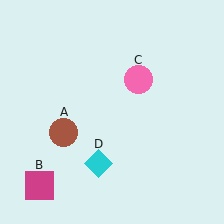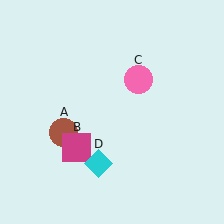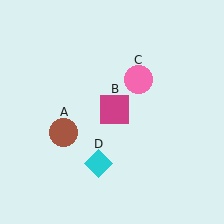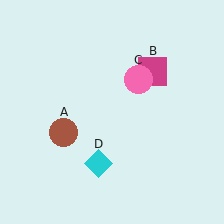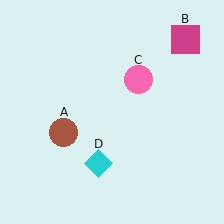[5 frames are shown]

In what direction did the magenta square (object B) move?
The magenta square (object B) moved up and to the right.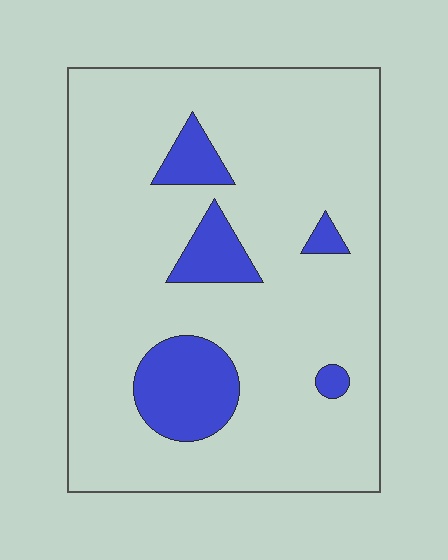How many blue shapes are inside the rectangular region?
5.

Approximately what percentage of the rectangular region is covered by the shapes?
Approximately 15%.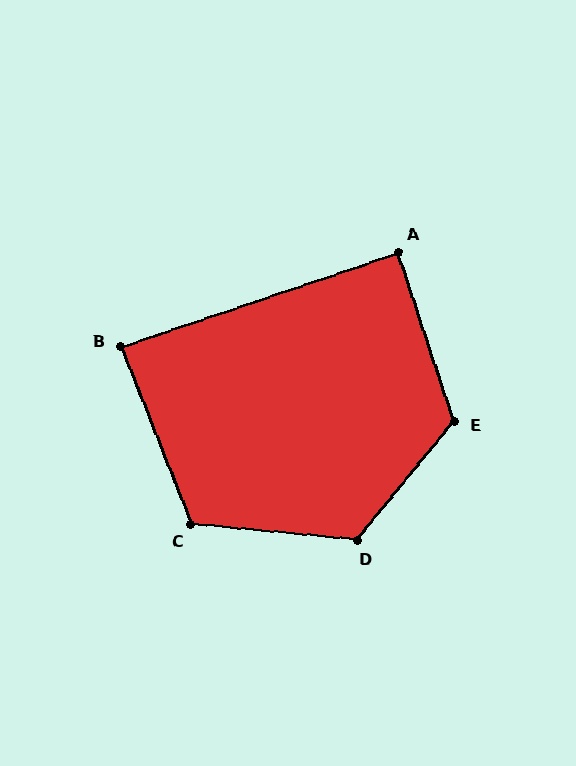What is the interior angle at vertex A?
Approximately 90 degrees (approximately right).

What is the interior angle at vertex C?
Approximately 117 degrees (obtuse).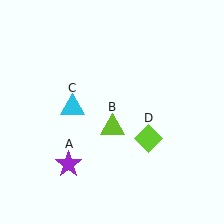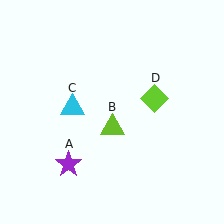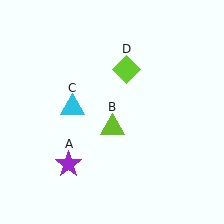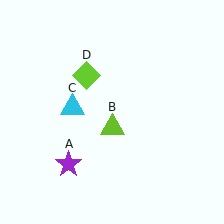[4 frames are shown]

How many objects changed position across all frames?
1 object changed position: lime diamond (object D).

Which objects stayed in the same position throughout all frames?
Purple star (object A) and lime triangle (object B) and cyan triangle (object C) remained stationary.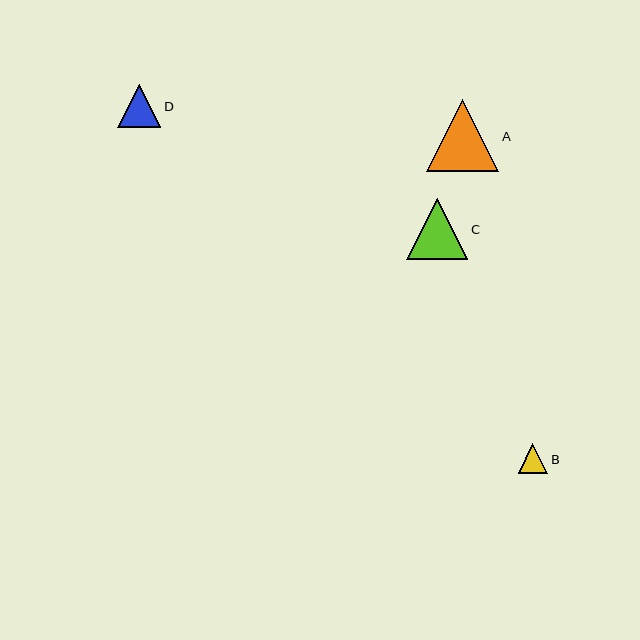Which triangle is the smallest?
Triangle B is the smallest with a size of approximately 29 pixels.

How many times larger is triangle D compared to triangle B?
Triangle D is approximately 1.5 times the size of triangle B.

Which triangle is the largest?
Triangle A is the largest with a size of approximately 72 pixels.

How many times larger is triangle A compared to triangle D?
Triangle A is approximately 1.7 times the size of triangle D.